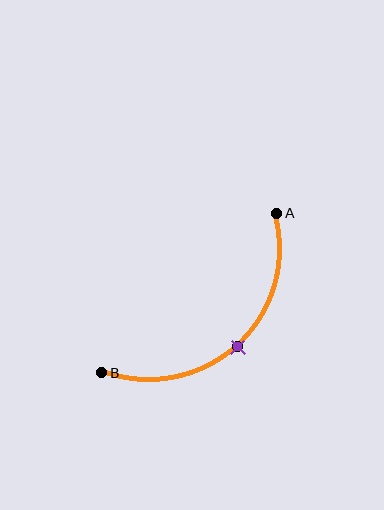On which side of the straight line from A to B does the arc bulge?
The arc bulges below and to the right of the straight line connecting A and B.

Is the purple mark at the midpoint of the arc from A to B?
Yes. The purple mark lies on the arc at equal arc-length from both A and B — it is the arc midpoint.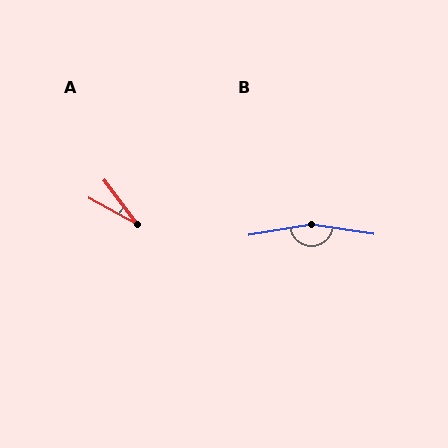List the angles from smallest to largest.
A (25°), B (162°).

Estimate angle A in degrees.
Approximately 25 degrees.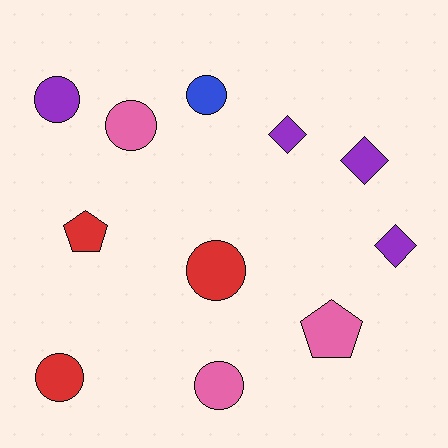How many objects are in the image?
There are 11 objects.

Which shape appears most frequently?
Circle, with 6 objects.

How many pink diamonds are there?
There are no pink diamonds.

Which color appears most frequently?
Purple, with 4 objects.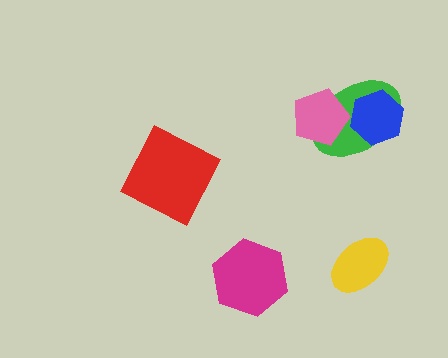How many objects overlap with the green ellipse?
2 objects overlap with the green ellipse.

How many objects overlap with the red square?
0 objects overlap with the red square.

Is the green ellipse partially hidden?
Yes, it is partially covered by another shape.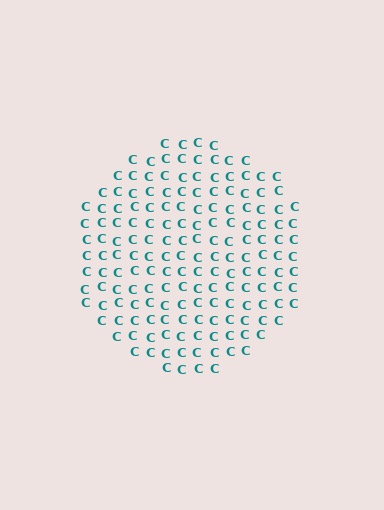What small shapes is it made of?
It is made of small letter C's.